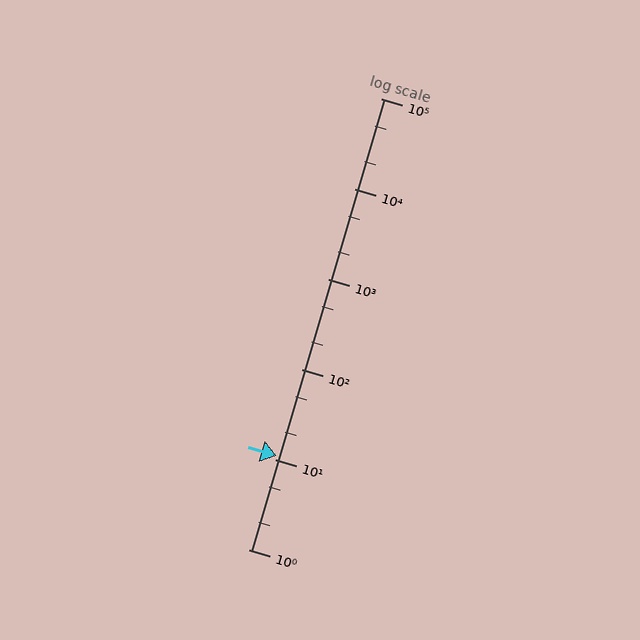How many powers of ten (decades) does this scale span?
The scale spans 5 decades, from 1 to 100000.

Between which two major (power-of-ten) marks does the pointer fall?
The pointer is between 10 and 100.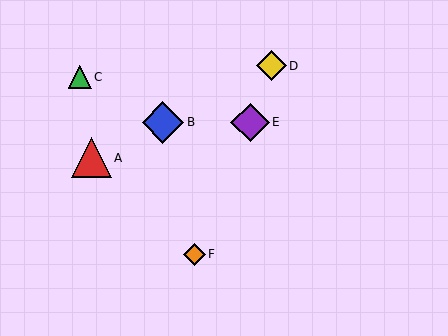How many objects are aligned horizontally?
2 objects (B, E) are aligned horizontally.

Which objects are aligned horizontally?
Objects B, E are aligned horizontally.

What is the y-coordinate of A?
Object A is at y≈158.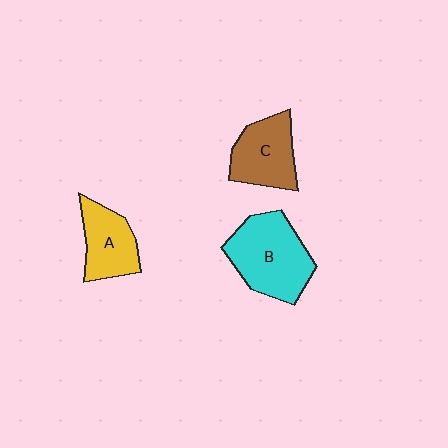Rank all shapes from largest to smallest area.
From largest to smallest: B (cyan), C (brown), A (yellow).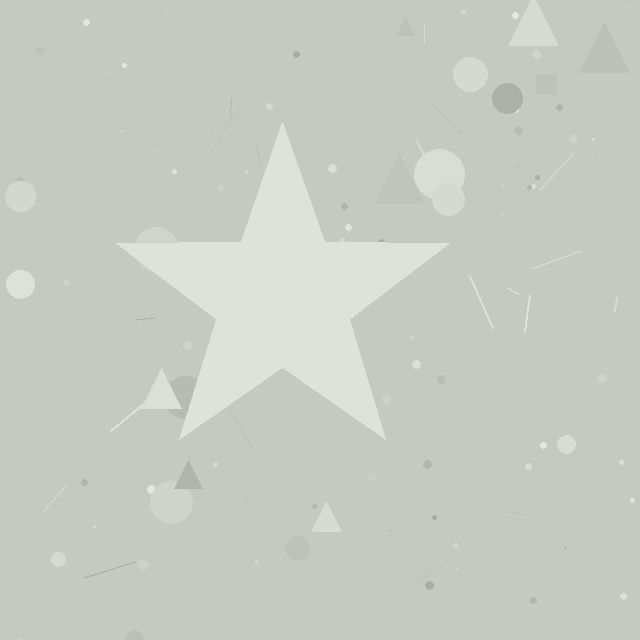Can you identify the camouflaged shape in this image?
The camouflaged shape is a star.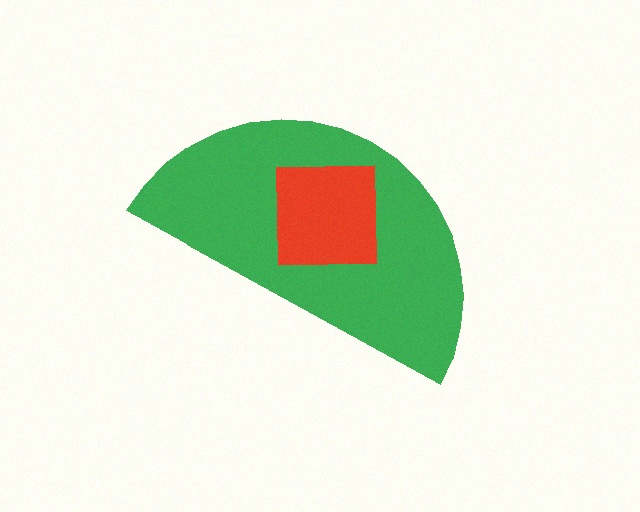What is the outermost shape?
The green semicircle.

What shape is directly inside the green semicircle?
The red square.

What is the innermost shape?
The red square.